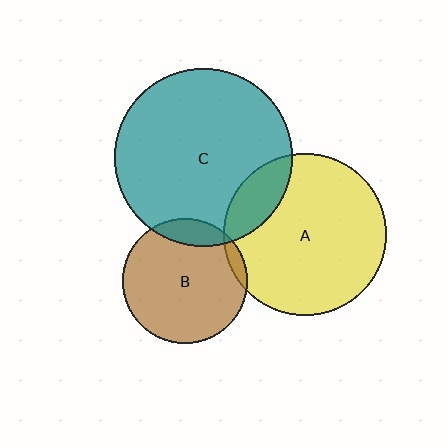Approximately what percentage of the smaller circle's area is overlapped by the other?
Approximately 15%.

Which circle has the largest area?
Circle C (teal).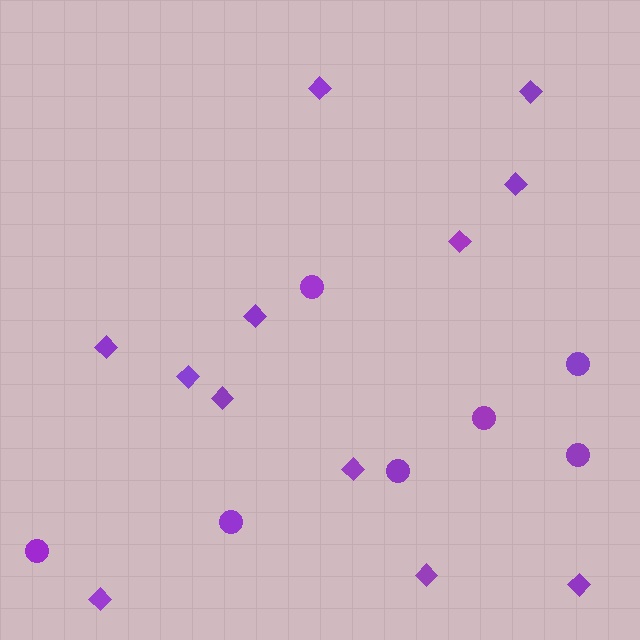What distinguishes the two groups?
There are 2 groups: one group of circles (7) and one group of diamonds (12).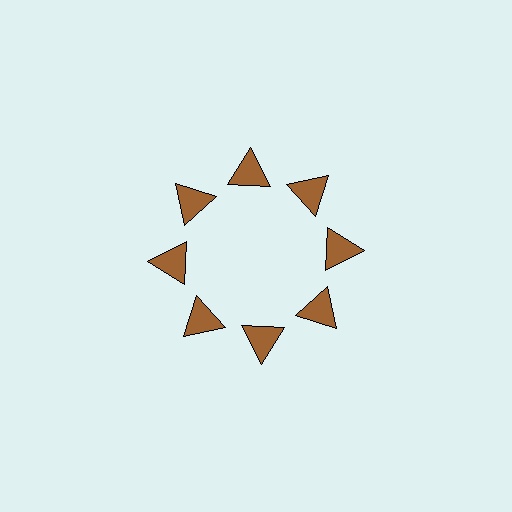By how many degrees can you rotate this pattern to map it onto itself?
The pattern maps onto itself every 45 degrees of rotation.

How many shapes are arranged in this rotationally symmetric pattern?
There are 8 shapes, arranged in 8 groups of 1.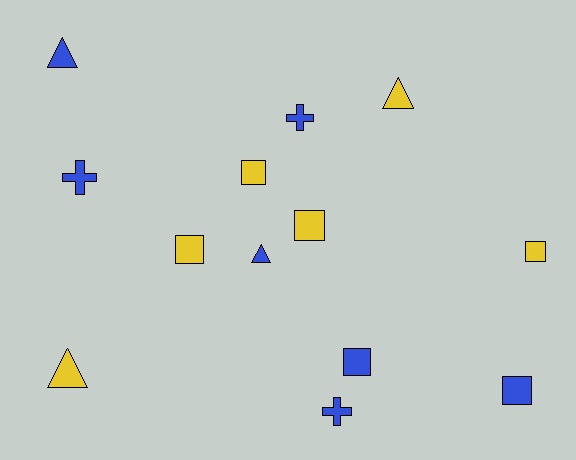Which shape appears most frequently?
Square, with 6 objects.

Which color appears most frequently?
Blue, with 7 objects.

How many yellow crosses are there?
There are no yellow crosses.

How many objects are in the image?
There are 13 objects.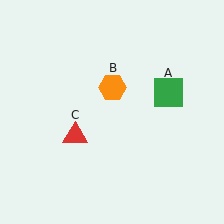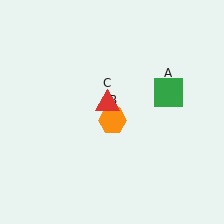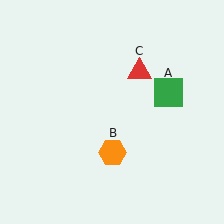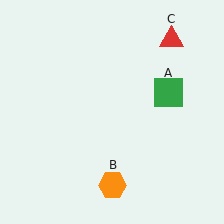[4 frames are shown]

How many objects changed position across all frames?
2 objects changed position: orange hexagon (object B), red triangle (object C).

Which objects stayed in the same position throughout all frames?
Green square (object A) remained stationary.